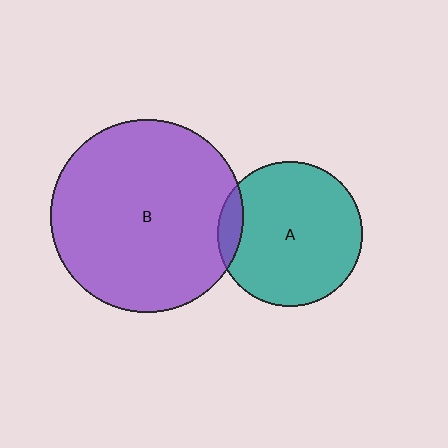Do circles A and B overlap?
Yes.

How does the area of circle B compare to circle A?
Approximately 1.8 times.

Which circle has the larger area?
Circle B (purple).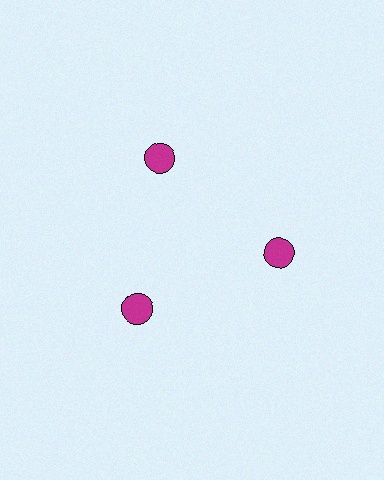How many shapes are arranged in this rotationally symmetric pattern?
There are 3 shapes, arranged in 3 groups of 1.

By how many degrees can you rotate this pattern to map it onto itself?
The pattern maps onto itself every 120 degrees of rotation.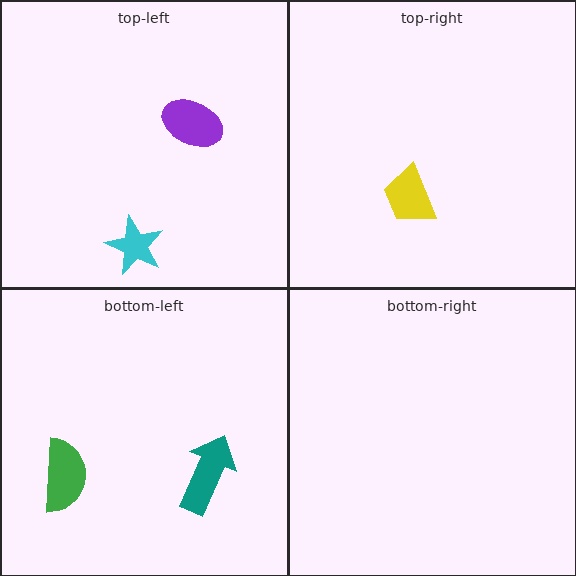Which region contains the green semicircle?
The bottom-left region.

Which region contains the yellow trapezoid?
The top-right region.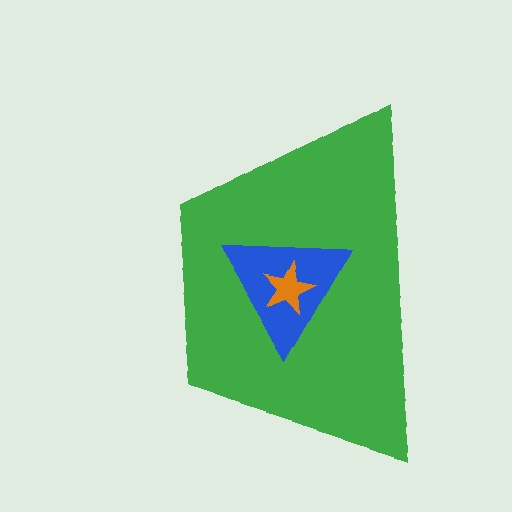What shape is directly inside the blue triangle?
The orange star.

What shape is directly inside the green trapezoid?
The blue triangle.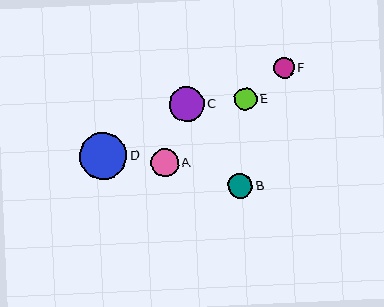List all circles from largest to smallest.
From largest to smallest: D, C, A, B, E, F.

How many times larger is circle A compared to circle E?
Circle A is approximately 1.2 times the size of circle E.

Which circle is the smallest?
Circle F is the smallest with a size of approximately 20 pixels.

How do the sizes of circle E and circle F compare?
Circle E and circle F are approximately the same size.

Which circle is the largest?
Circle D is the largest with a size of approximately 47 pixels.